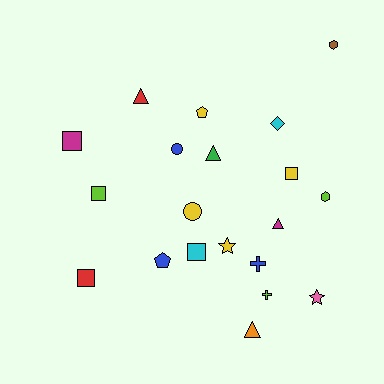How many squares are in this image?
There are 5 squares.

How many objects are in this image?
There are 20 objects.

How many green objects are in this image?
There is 1 green object.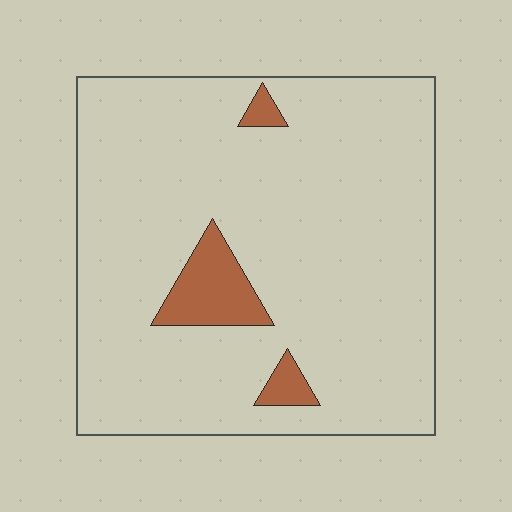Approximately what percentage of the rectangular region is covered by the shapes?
Approximately 10%.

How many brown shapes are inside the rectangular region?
3.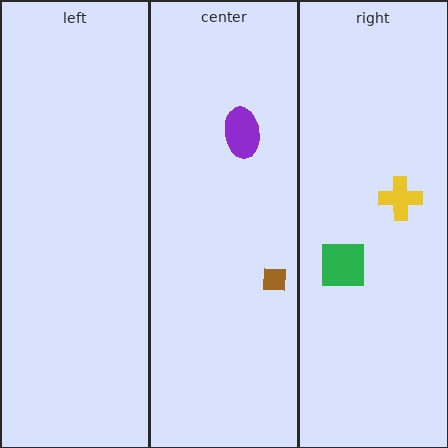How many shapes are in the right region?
2.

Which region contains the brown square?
The center region.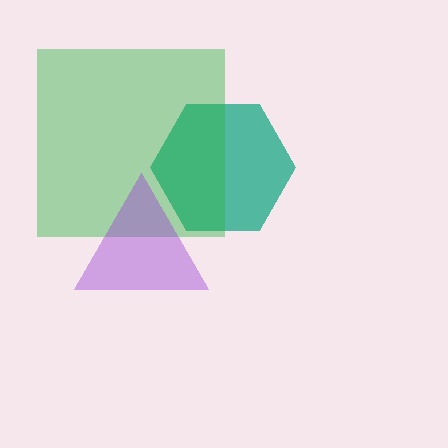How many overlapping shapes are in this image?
There are 3 overlapping shapes in the image.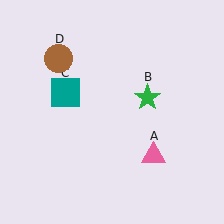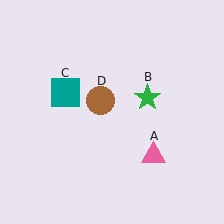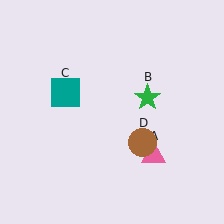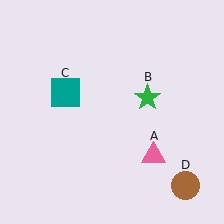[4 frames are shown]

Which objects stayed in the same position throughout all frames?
Pink triangle (object A) and green star (object B) and teal square (object C) remained stationary.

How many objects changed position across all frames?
1 object changed position: brown circle (object D).